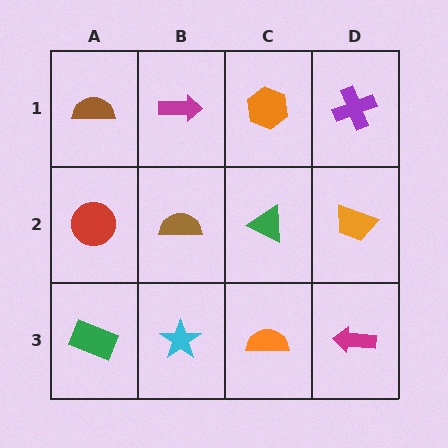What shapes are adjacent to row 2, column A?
A brown semicircle (row 1, column A), a green rectangle (row 3, column A), a brown semicircle (row 2, column B).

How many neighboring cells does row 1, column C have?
3.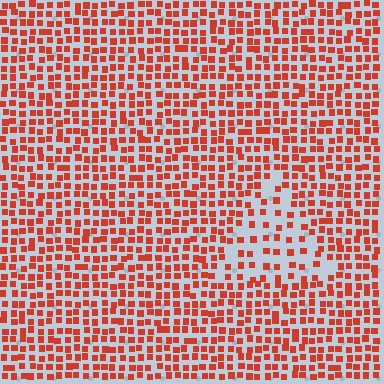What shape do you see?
I see a triangle.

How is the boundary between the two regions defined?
The boundary is defined by a change in element density (approximately 2.0x ratio). All elements are the same color, size, and shape.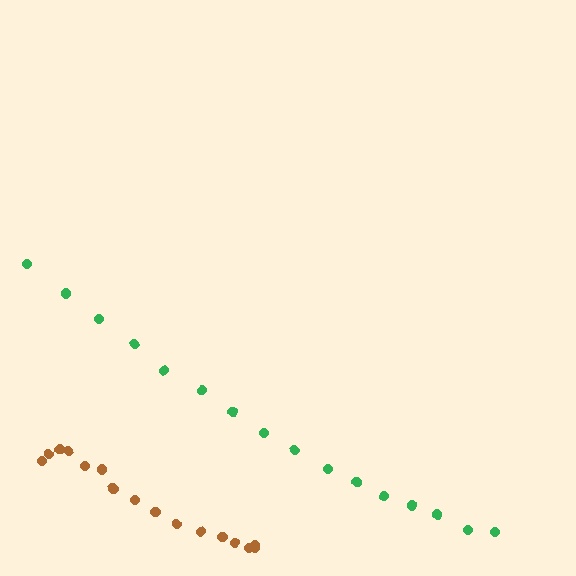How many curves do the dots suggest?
There are 2 distinct paths.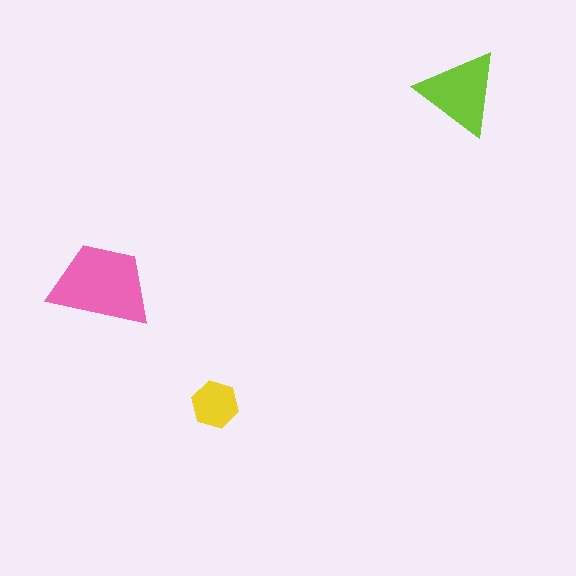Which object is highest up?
The lime triangle is topmost.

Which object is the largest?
The pink trapezoid.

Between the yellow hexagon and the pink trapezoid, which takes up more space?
The pink trapezoid.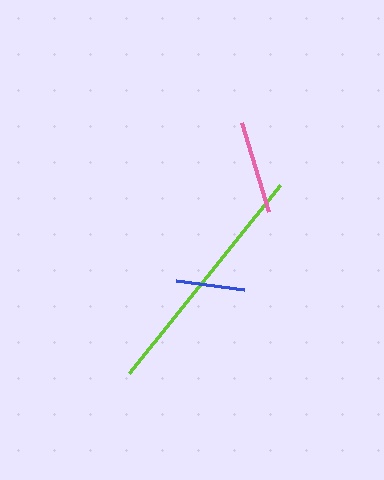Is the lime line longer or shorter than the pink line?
The lime line is longer than the pink line.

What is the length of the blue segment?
The blue segment is approximately 68 pixels long.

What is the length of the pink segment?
The pink segment is approximately 93 pixels long.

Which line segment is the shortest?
The blue line is the shortest at approximately 68 pixels.